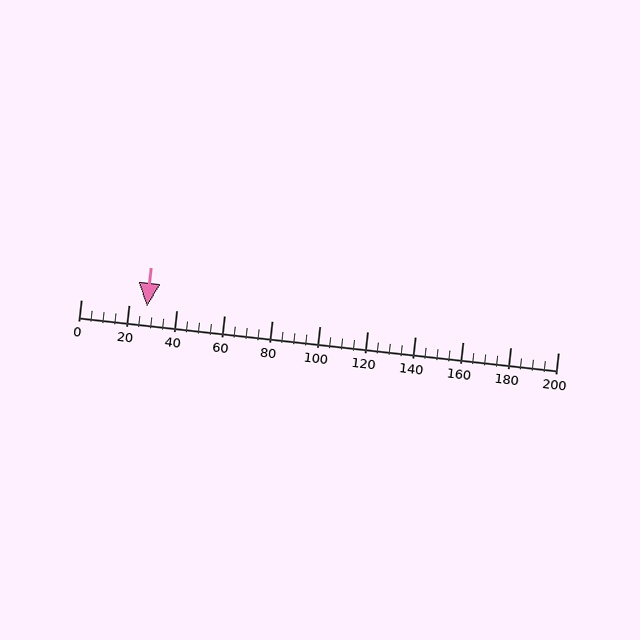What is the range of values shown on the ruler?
The ruler shows values from 0 to 200.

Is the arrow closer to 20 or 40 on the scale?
The arrow is closer to 20.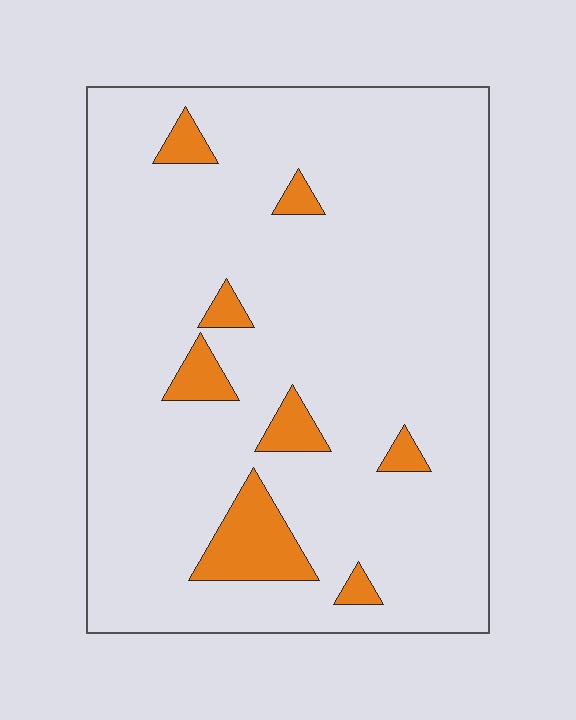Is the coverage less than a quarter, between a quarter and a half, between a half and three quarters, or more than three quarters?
Less than a quarter.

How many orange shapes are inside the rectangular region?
8.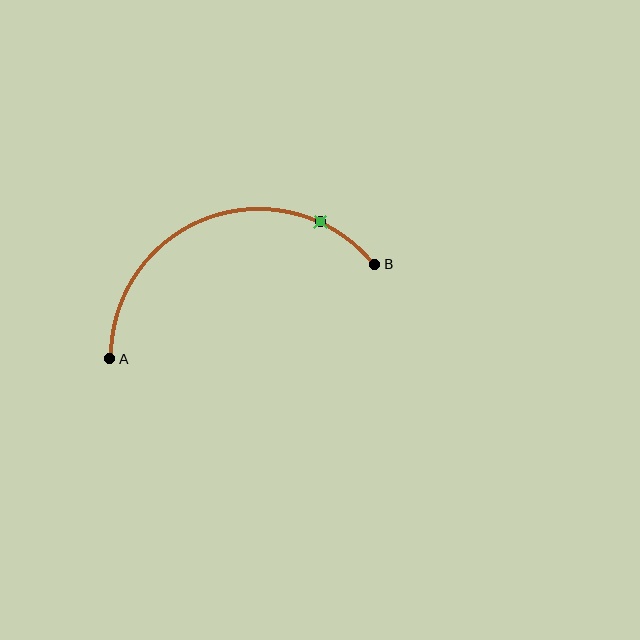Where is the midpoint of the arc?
The arc midpoint is the point on the curve farthest from the straight line joining A and B. It sits above that line.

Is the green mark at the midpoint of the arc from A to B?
No. The green mark lies on the arc but is closer to endpoint B. The arc midpoint would be at the point on the curve equidistant along the arc from both A and B.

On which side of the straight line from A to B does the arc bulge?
The arc bulges above the straight line connecting A and B.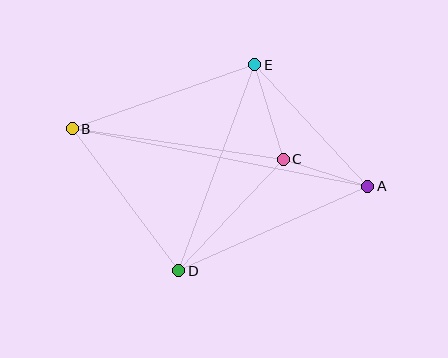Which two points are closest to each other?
Points A and C are closest to each other.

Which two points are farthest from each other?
Points A and B are farthest from each other.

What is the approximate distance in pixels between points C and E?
The distance between C and E is approximately 99 pixels.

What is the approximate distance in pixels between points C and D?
The distance between C and D is approximately 153 pixels.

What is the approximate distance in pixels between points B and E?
The distance between B and E is approximately 194 pixels.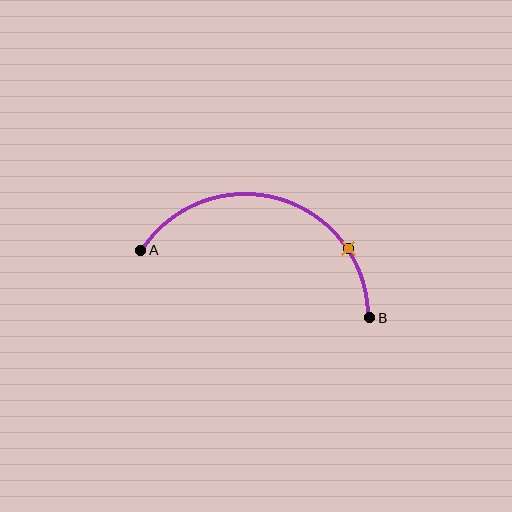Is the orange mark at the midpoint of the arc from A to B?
No. The orange mark lies on the arc but is closer to endpoint B. The arc midpoint would be at the point on the curve equidistant along the arc from both A and B.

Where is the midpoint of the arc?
The arc midpoint is the point on the curve farthest from the straight line joining A and B. It sits above that line.